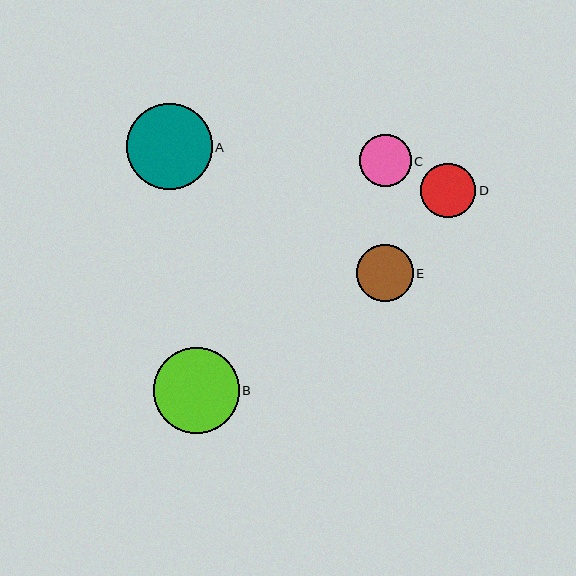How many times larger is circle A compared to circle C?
Circle A is approximately 1.7 times the size of circle C.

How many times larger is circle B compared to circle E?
Circle B is approximately 1.5 times the size of circle E.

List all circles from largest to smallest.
From largest to smallest: B, A, E, D, C.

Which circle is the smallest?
Circle C is the smallest with a size of approximately 52 pixels.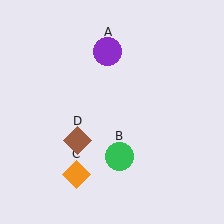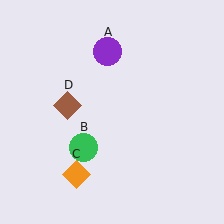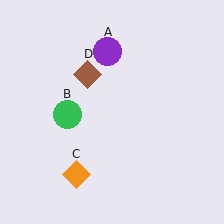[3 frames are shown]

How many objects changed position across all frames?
2 objects changed position: green circle (object B), brown diamond (object D).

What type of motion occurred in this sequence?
The green circle (object B), brown diamond (object D) rotated clockwise around the center of the scene.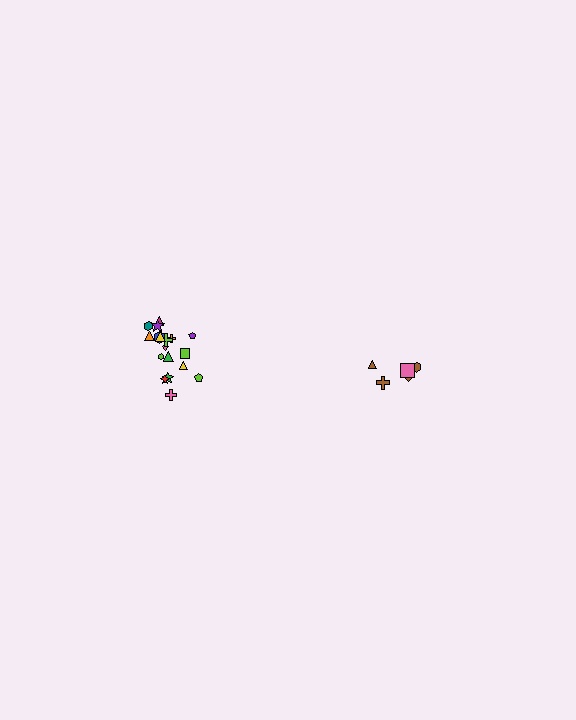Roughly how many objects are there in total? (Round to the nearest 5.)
Roughly 25 objects in total.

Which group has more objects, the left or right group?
The left group.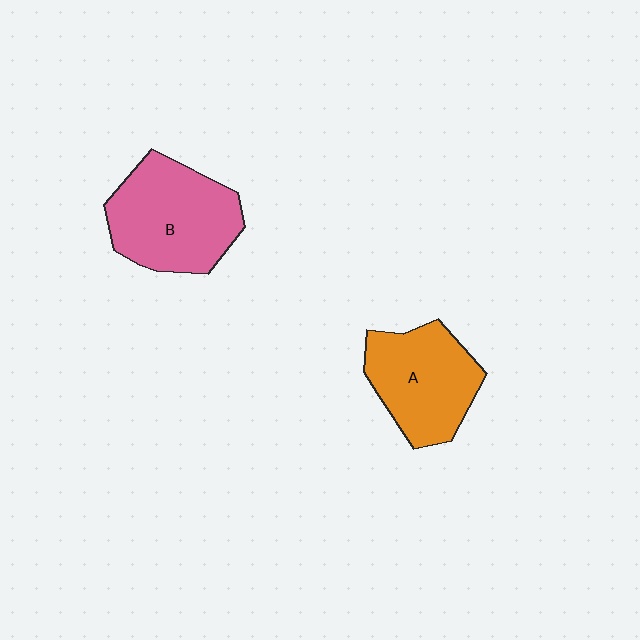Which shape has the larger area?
Shape B (pink).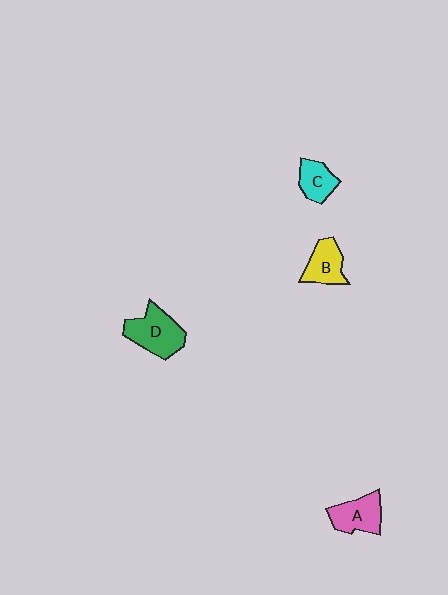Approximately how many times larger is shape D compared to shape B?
Approximately 1.4 times.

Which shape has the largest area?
Shape D (green).